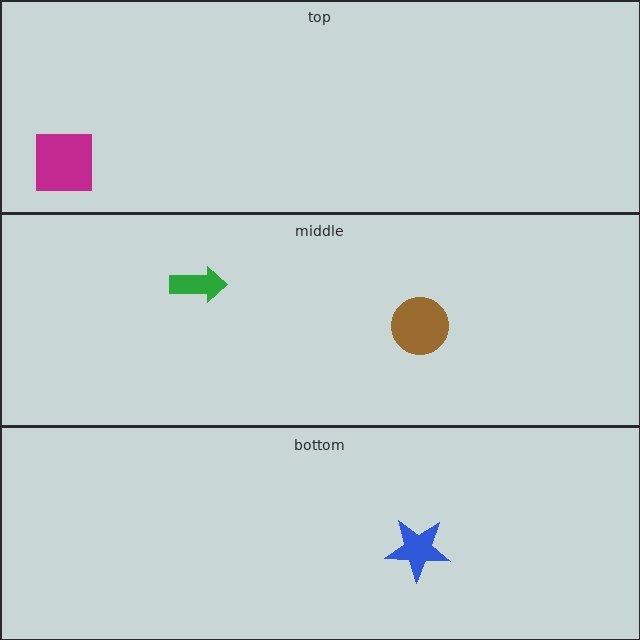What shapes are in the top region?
The magenta square.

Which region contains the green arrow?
The middle region.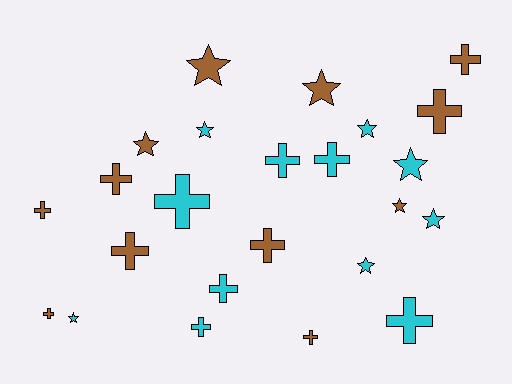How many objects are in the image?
There are 24 objects.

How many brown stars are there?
There are 4 brown stars.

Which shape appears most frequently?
Cross, with 14 objects.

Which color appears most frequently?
Brown, with 12 objects.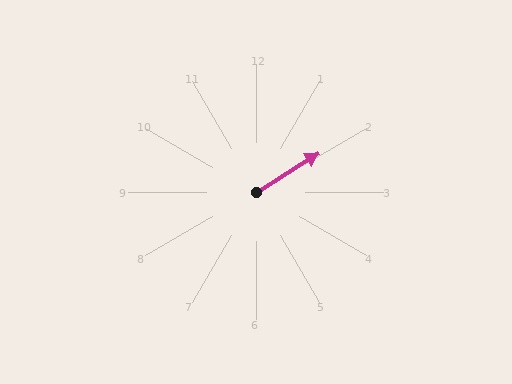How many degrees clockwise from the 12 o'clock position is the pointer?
Approximately 58 degrees.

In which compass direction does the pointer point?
Northeast.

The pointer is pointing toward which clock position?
Roughly 2 o'clock.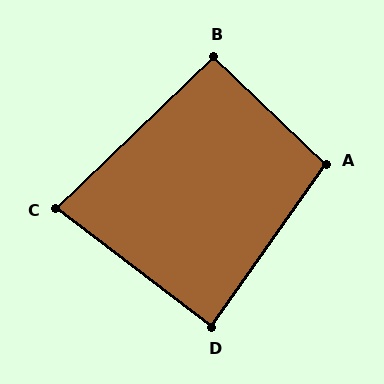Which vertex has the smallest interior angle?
C, at approximately 81 degrees.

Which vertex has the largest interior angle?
A, at approximately 99 degrees.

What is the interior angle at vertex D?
Approximately 88 degrees (approximately right).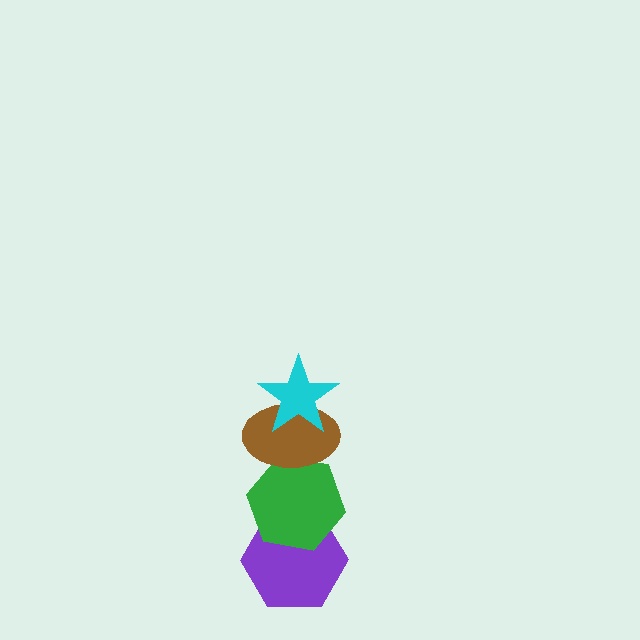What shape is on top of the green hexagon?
The brown ellipse is on top of the green hexagon.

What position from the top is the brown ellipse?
The brown ellipse is 2nd from the top.